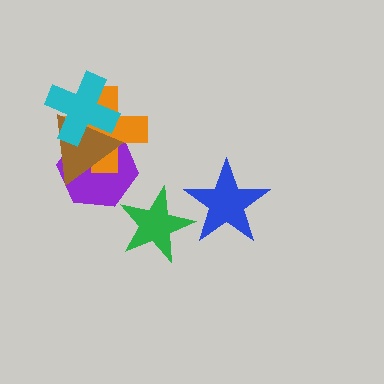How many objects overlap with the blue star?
1 object overlaps with the blue star.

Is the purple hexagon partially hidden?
Yes, it is partially covered by another shape.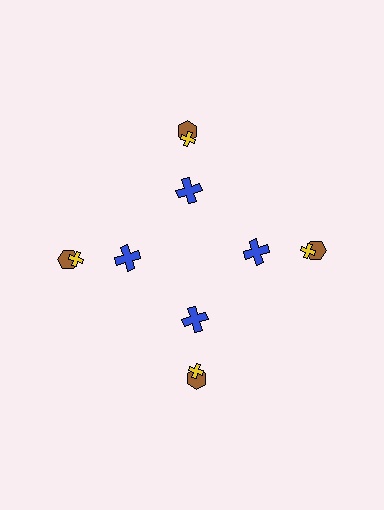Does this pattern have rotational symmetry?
Yes, this pattern has 4-fold rotational symmetry. It looks the same after rotating 90 degrees around the center.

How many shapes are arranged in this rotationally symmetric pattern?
There are 12 shapes, arranged in 4 groups of 3.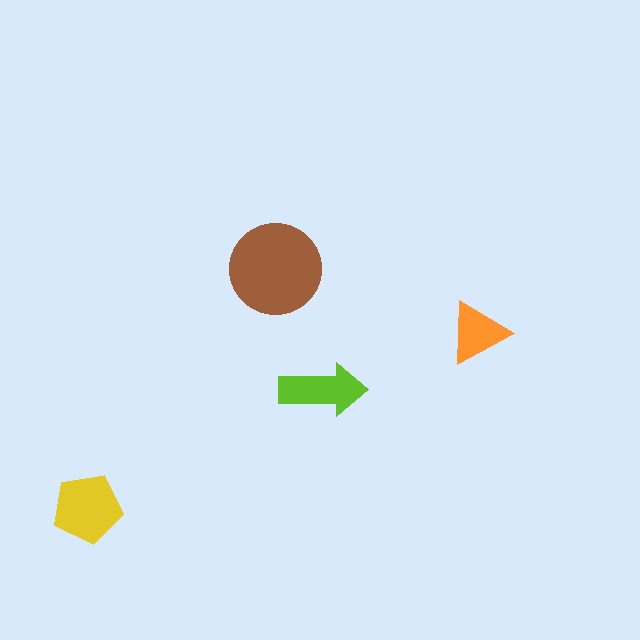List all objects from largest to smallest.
The brown circle, the yellow pentagon, the lime arrow, the orange triangle.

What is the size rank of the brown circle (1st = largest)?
1st.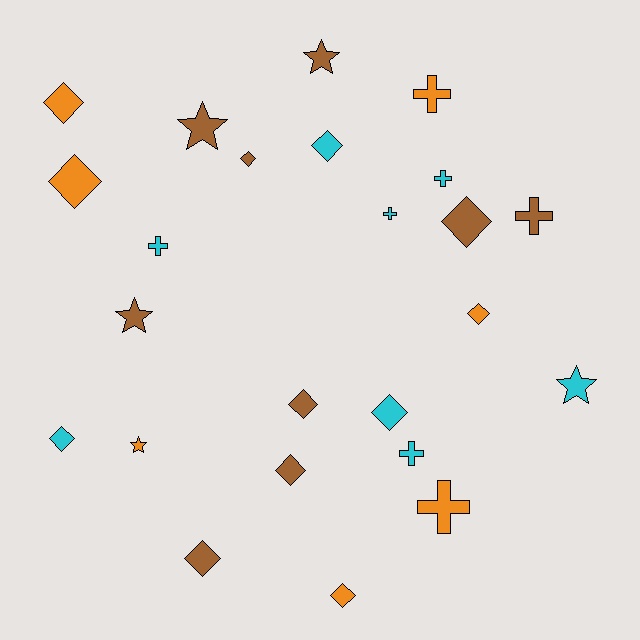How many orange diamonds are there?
There are 4 orange diamonds.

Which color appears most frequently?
Brown, with 9 objects.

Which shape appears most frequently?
Diamond, with 12 objects.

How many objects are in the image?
There are 24 objects.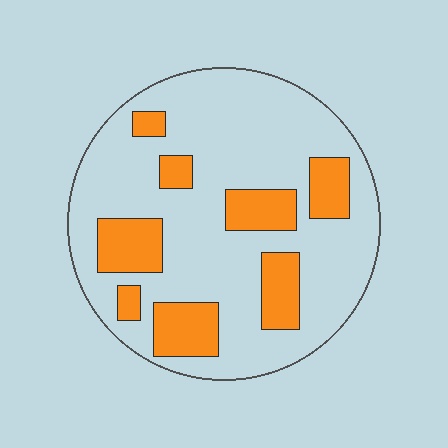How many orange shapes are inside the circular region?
8.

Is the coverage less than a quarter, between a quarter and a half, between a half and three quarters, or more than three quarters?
Less than a quarter.